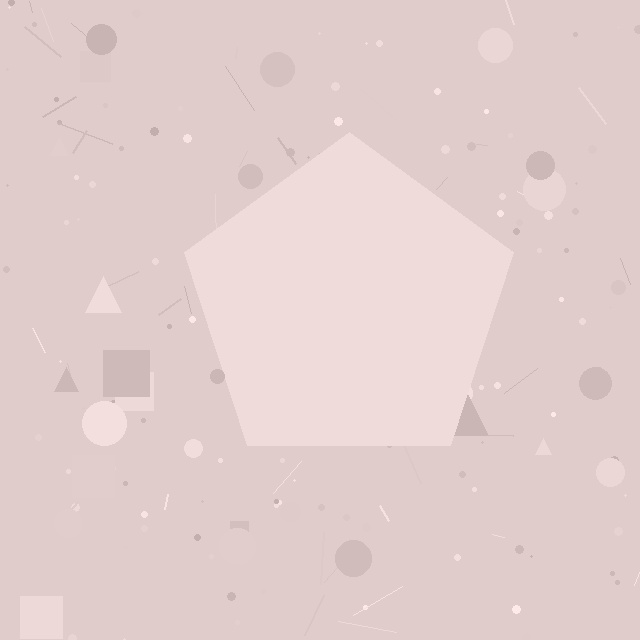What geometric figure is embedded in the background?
A pentagon is embedded in the background.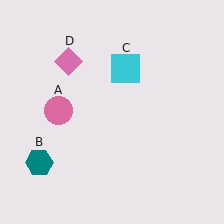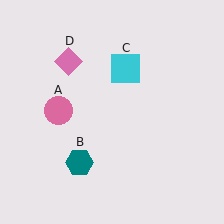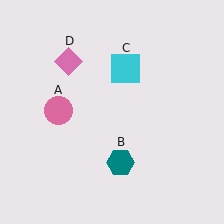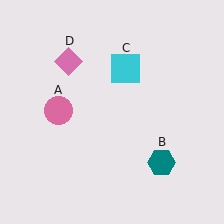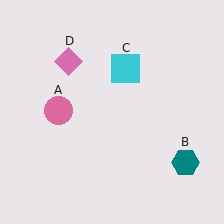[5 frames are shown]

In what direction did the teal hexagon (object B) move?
The teal hexagon (object B) moved right.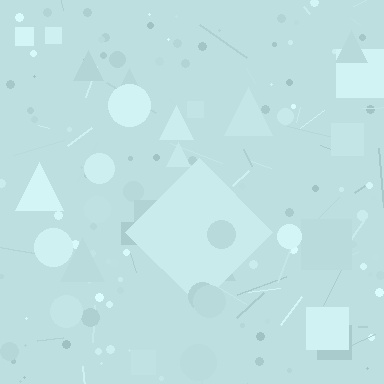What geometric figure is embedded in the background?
A diamond is embedded in the background.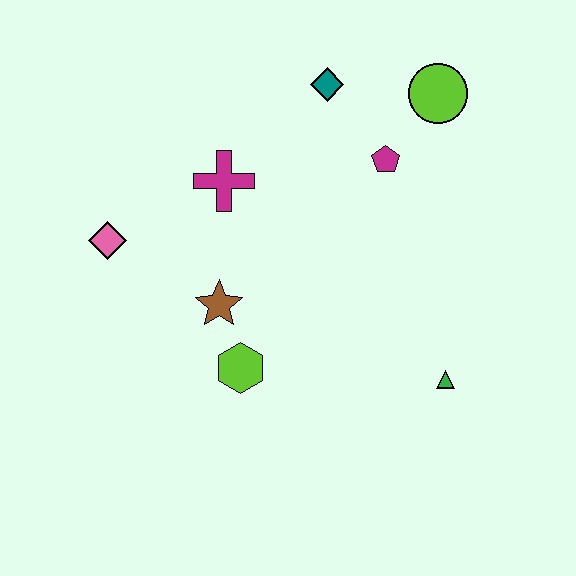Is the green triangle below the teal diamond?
Yes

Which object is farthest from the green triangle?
The pink diamond is farthest from the green triangle.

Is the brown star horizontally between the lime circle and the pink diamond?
Yes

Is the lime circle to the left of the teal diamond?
No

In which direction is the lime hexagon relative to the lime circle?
The lime hexagon is below the lime circle.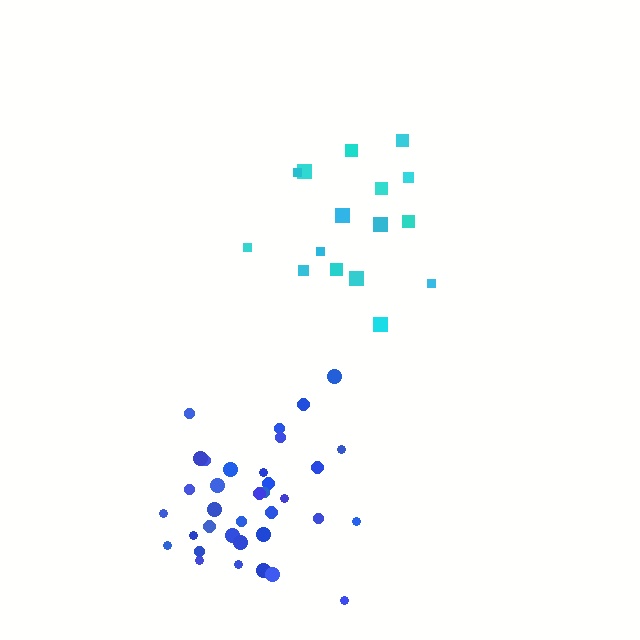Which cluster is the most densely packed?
Blue.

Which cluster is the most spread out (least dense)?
Cyan.